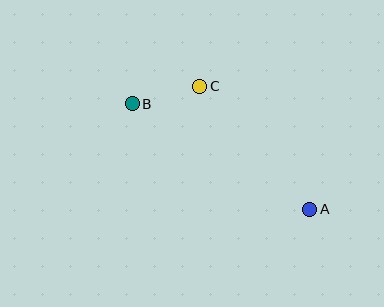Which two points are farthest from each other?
Points A and B are farthest from each other.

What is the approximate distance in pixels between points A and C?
The distance between A and C is approximately 165 pixels.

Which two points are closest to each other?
Points B and C are closest to each other.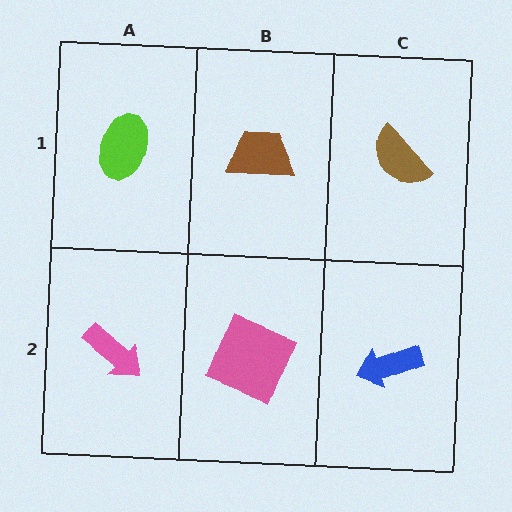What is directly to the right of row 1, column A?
A brown trapezoid.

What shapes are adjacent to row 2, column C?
A brown semicircle (row 1, column C), a pink square (row 2, column B).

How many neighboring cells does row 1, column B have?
3.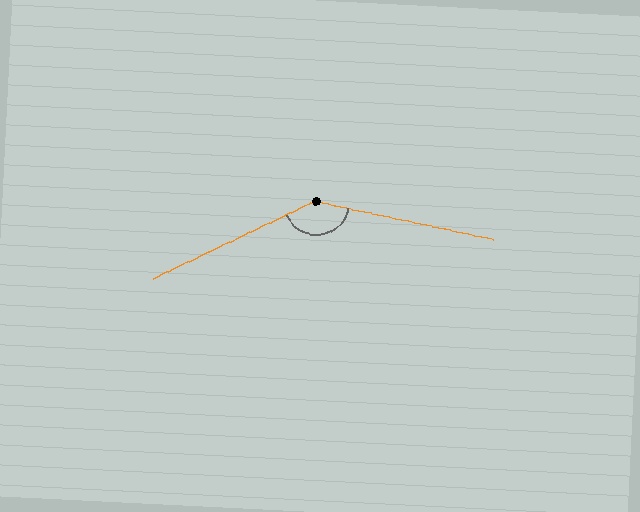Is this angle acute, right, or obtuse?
It is obtuse.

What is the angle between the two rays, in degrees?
Approximately 143 degrees.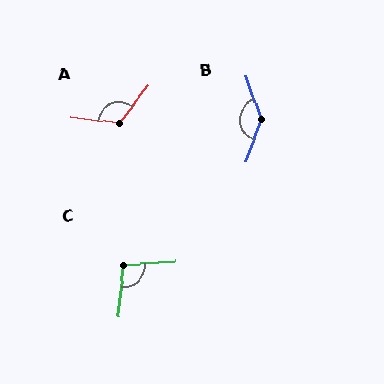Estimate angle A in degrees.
Approximately 121 degrees.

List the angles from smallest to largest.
C (101°), A (121°), B (141°).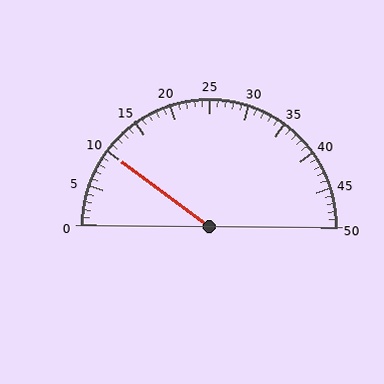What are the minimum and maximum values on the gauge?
The gauge ranges from 0 to 50.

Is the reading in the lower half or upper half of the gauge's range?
The reading is in the lower half of the range (0 to 50).